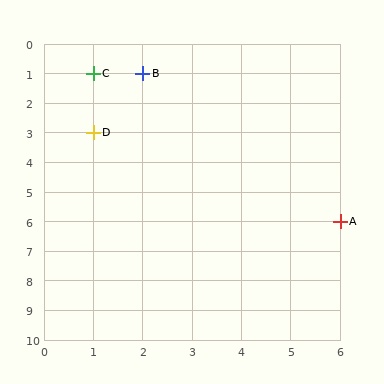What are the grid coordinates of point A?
Point A is at grid coordinates (6, 6).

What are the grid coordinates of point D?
Point D is at grid coordinates (1, 3).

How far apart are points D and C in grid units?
Points D and C are 2 rows apart.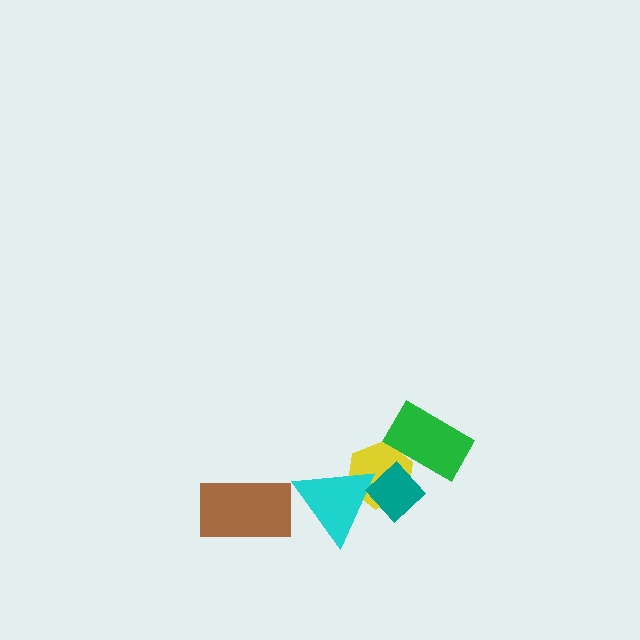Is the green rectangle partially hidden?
Yes, it is partially covered by another shape.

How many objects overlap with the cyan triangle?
2 objects overlap with the cyan triangle.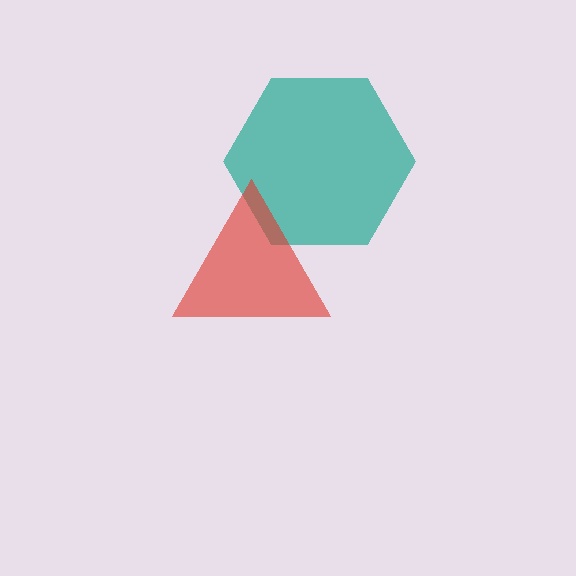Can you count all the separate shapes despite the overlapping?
Yes, there are 2 separate shapes.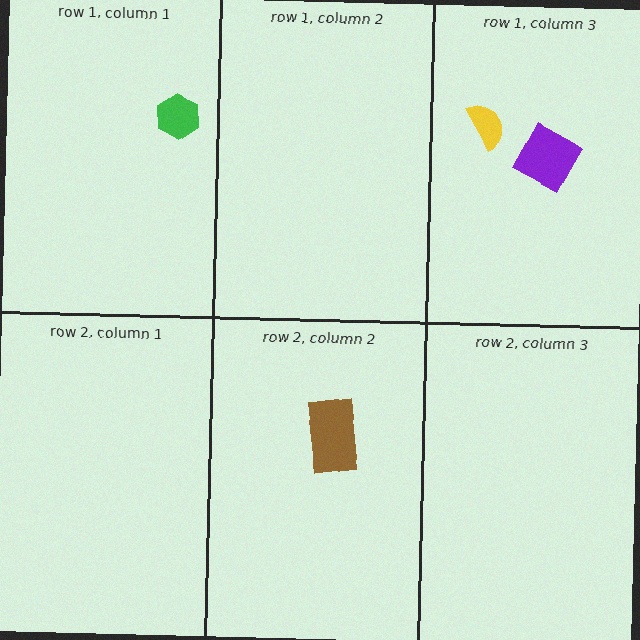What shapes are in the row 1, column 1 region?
The green hexagon.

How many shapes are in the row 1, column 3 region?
2.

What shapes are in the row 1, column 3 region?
The yellow semicircle, the purple diamond.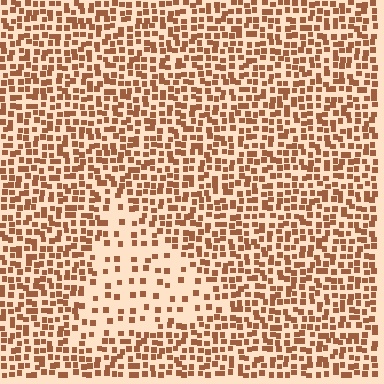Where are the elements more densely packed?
The elements are more densely packed outside the triangle boundary.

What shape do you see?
I see a triangle.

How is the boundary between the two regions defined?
The boundary is defined by a change in element density (approximately 2.6x ratio). All elements are the same color, size, and shape.